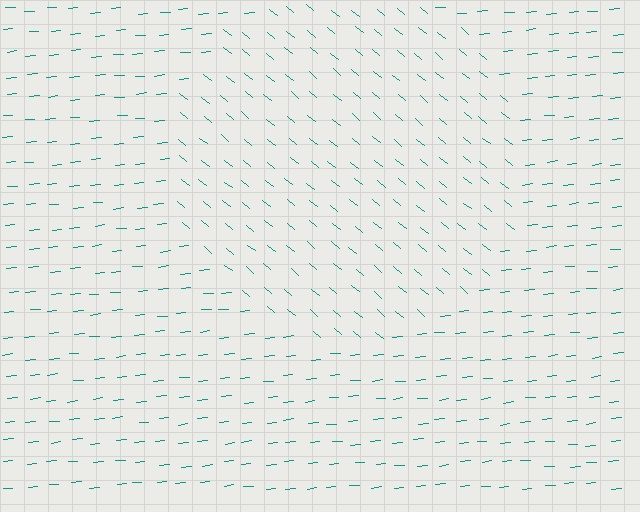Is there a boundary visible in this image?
Yes, there is a texture boundary formed by a change in line orientation.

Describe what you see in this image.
The image is filled with small teal line segments. A circle region in the image has lines oriented differently from the surrounding lines, creating a visible texture boundary.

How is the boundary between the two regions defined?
The boundary is defined purely by a change in line orientation (approximately 45 degrees difference). All lines are the same color and thickness.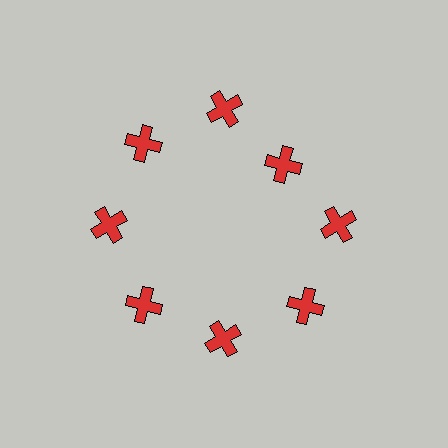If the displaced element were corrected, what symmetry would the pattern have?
It would have 8-fold rotational symmetry — the pattern would map onto itself every 45 degrees.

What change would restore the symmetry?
The symmetry would be restored by moving it outward, back onto the ring so that all 8 crosses sit at equal angles and equal distance from the center.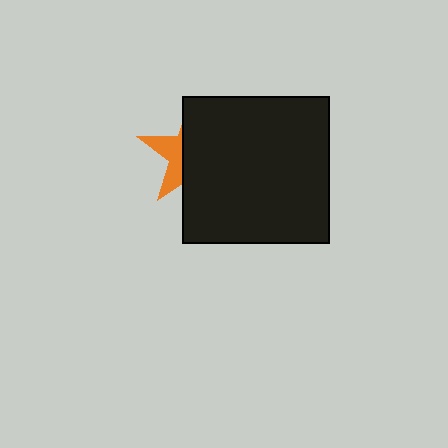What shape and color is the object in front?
The object in front is a black square.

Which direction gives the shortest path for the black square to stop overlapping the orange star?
Moving right gives the shortest separation.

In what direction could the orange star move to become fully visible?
The orange star could move left. That would shift it out from behind the black square entirely.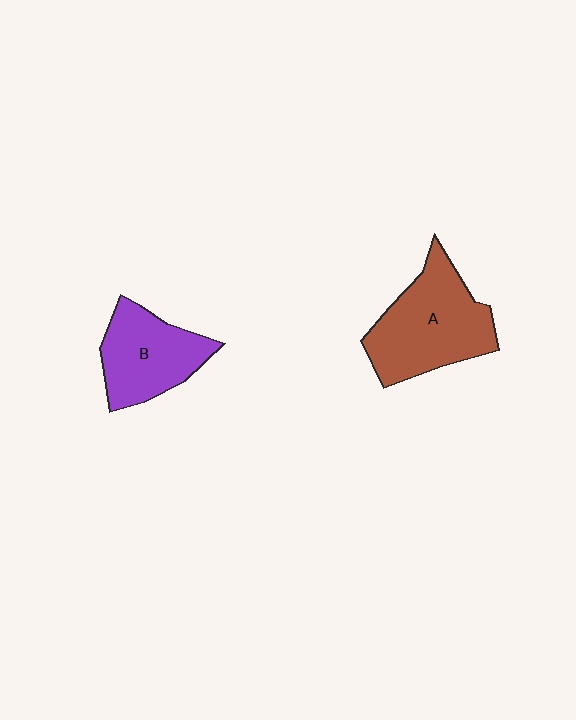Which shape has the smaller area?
Shape B (purple).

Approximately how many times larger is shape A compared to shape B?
Approximately 1.3 times.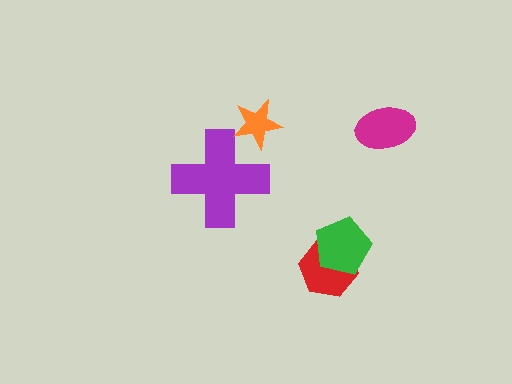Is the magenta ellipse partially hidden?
No, no other shape covers it.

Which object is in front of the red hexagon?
The green pentagon is in front of the red hexagon.